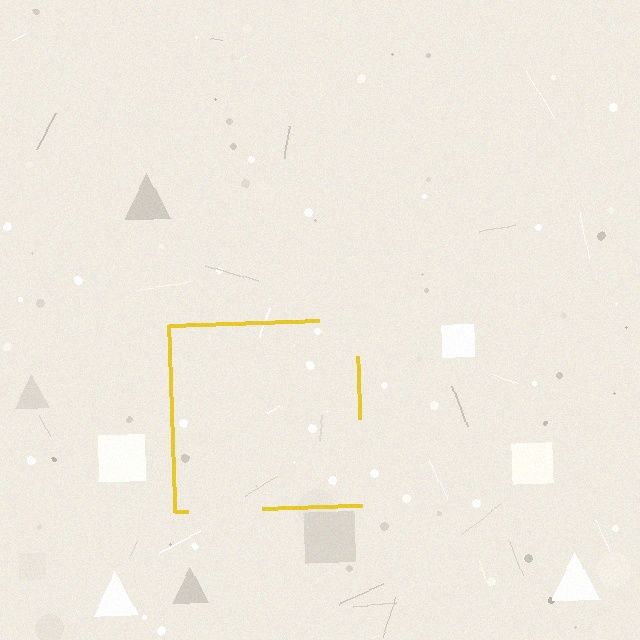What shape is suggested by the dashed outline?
The dashed outline suggests a square.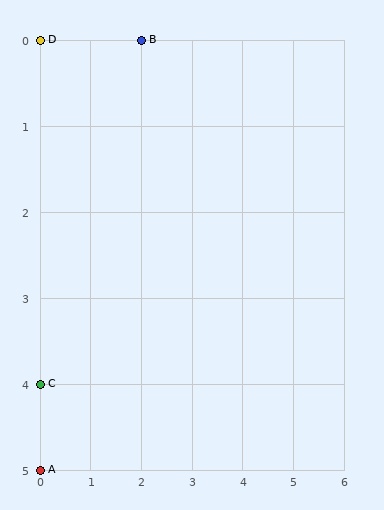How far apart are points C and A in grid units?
Points C and A are 1 row apart.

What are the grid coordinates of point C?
Point C is at grid coordinates (0, 4).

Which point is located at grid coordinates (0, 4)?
Point C is at (0, 4).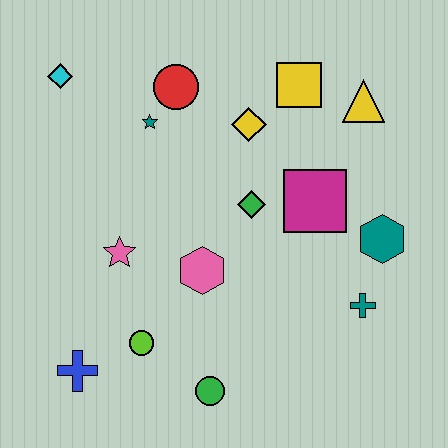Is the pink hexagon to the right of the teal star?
Yes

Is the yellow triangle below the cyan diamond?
Yes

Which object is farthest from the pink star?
The yellow triangle is farthest from the pink star.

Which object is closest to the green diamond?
The magenta square is closest to the green diamond.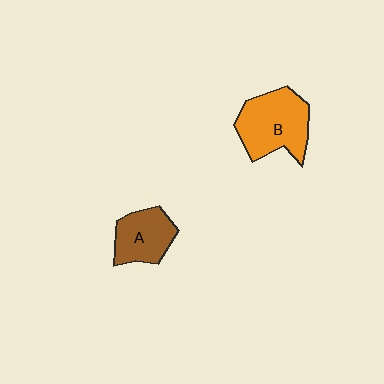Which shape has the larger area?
Shape B (orange).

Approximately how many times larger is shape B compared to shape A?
Approximately 1.5 times.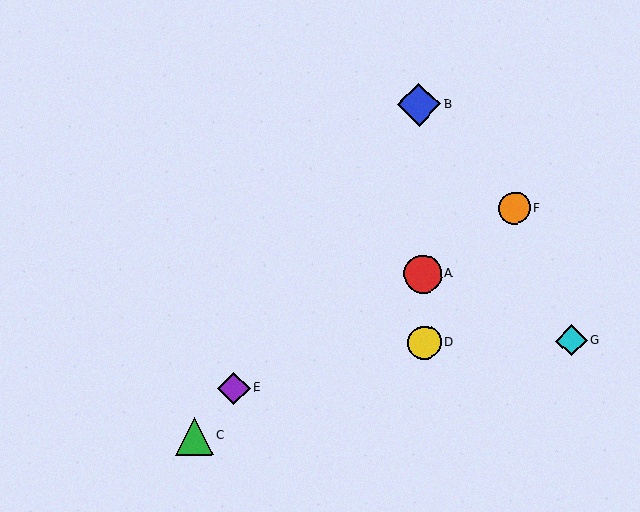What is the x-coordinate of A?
Object A is at x≈423.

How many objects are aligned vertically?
3 objects (A, B, D) are aligned vertically.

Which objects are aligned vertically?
Objects A, B, D are aligned vertically.